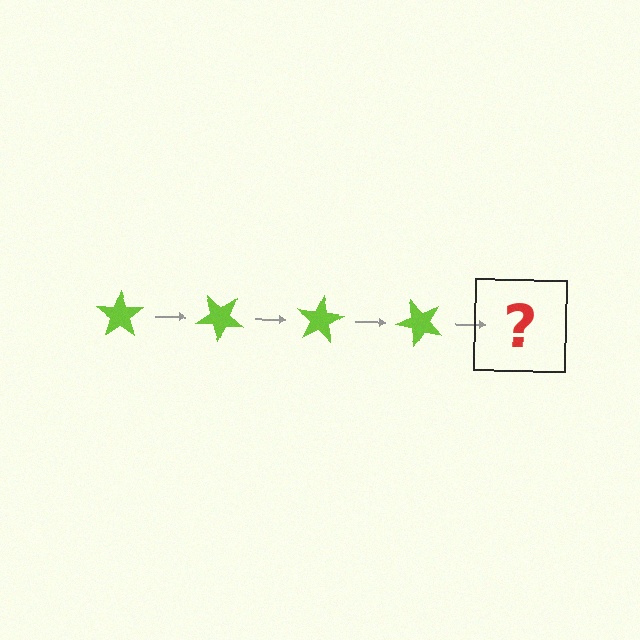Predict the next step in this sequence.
The next step is a lime star rotated 160 degrees.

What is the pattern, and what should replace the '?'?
The pattern is that the star rotates 40 degrees each step. The '?' should be a lime star rotated 160 degrees.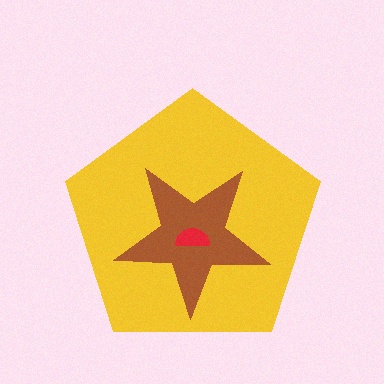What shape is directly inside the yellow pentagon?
The brown star.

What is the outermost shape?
The yellow pentagon.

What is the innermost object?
The red semicircle.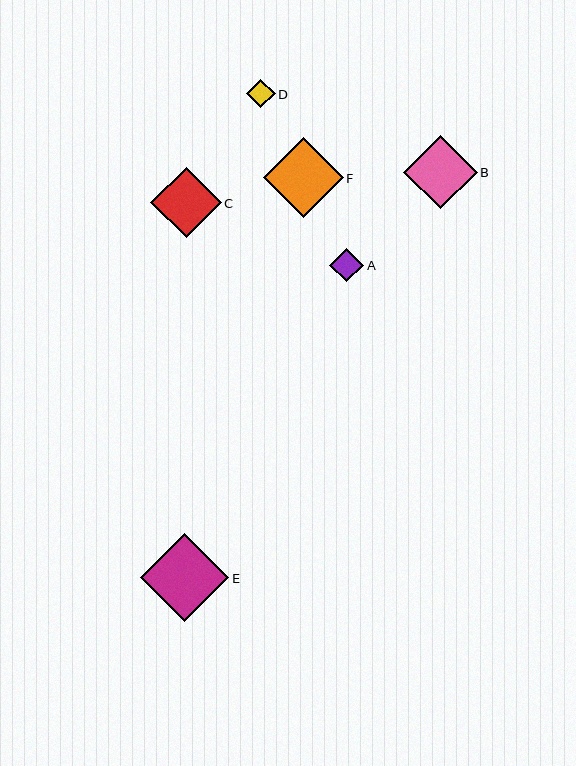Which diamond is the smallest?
Diamond D is the smallest with a size of approximately 29 pixels.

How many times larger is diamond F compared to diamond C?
Diamond F is approximately 1.1 times the size of diamond C.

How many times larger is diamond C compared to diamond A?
Diamond C is approximately 2.1 times the size of diamond A.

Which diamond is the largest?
Diamond E is the largest with a size of approximately 89 pixels.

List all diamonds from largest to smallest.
From largest to smallest: E, F, B, C, A, D.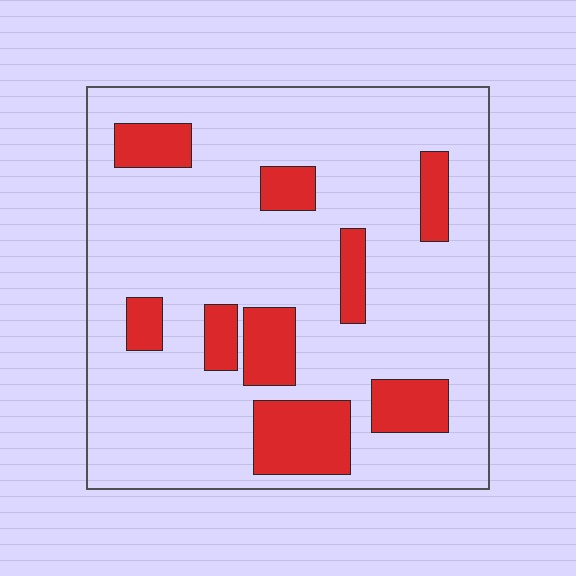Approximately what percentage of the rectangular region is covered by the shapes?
Approximately 20%.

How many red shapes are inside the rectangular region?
9.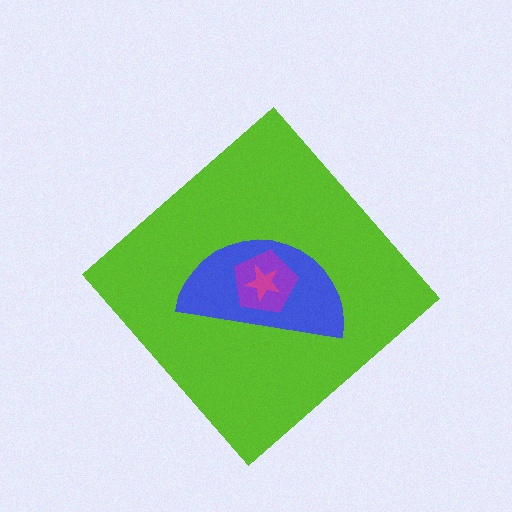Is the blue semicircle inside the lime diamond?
Yes.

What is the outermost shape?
The lime diamond.